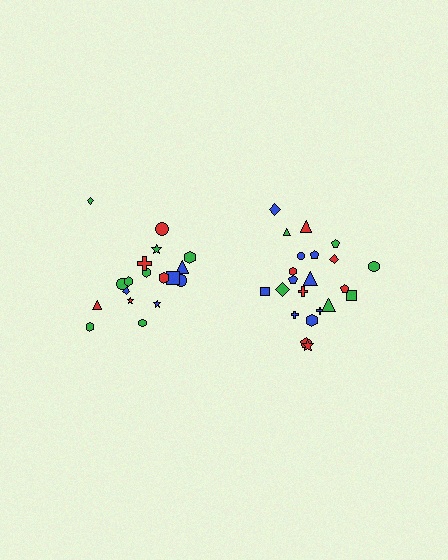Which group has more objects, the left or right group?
The right group.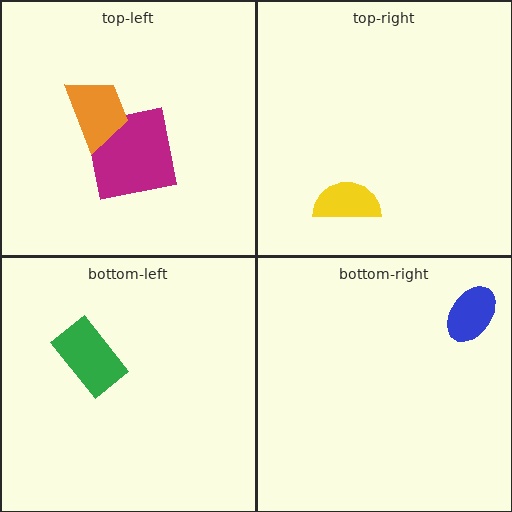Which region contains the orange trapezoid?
The top-left region.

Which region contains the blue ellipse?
The bottom-right region.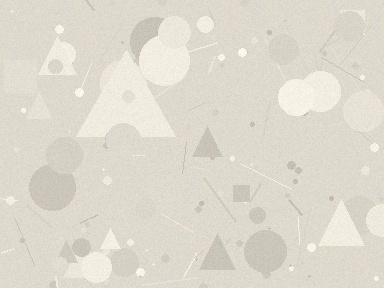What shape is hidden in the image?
A triangle is hidden in the image.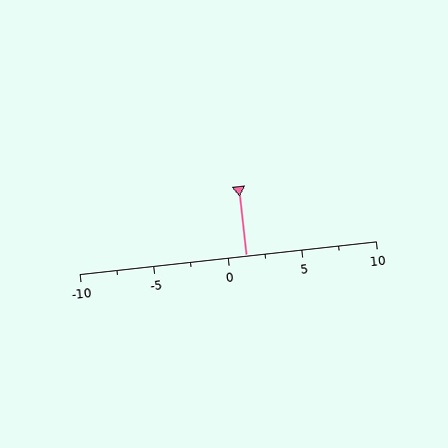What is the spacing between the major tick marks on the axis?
The major ticks are spaced 5 apart.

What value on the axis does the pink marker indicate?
The marker indicates approximately 1.2.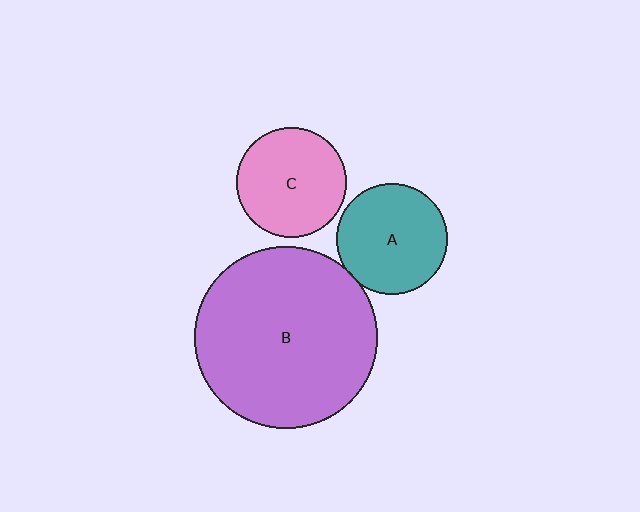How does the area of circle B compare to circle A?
Approximately 2.7 times.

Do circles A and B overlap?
Yes.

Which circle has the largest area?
Circle B (purple).